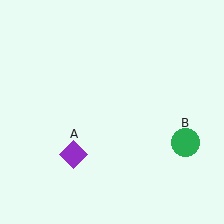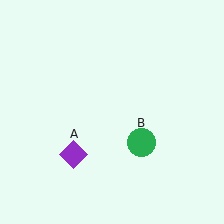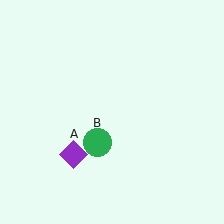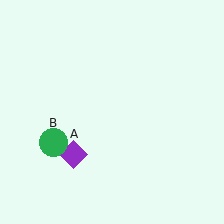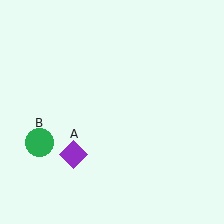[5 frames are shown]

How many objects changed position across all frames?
1 object changed position: green circle (object B).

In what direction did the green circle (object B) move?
The green circle (object B) moved left.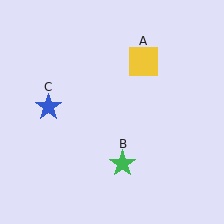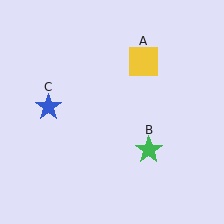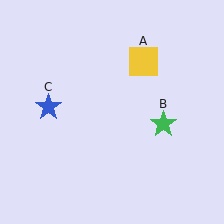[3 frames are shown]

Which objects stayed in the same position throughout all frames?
Yellow square (object A) and blue star (object C) remained stationary.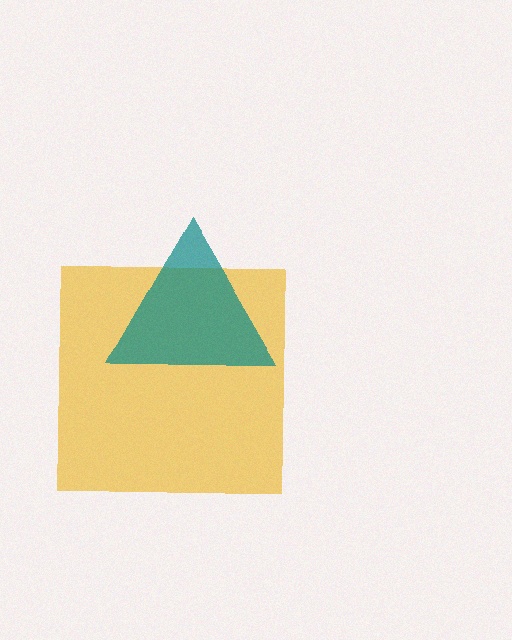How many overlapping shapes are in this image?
There are 2 overlapping shapes in the image.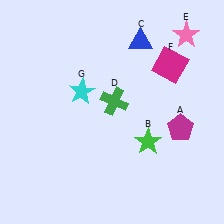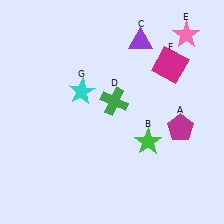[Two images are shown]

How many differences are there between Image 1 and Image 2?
There is 1 difference between the two images.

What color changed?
The triangle (C) changed from blue in Image 1 to purple in Image 2.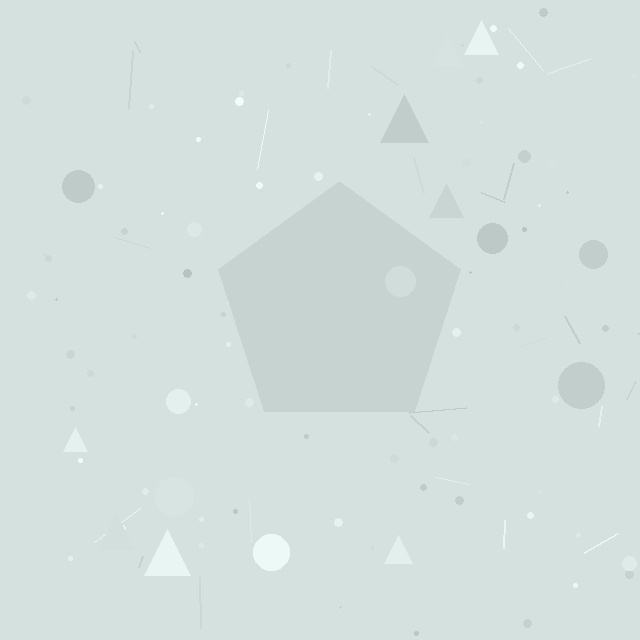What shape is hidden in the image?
A pentagon is hidden in the image.